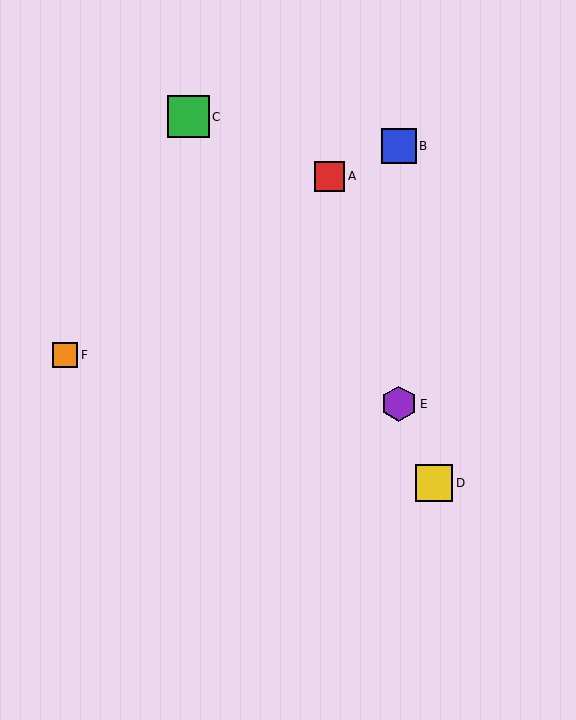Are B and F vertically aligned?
No, B is at x≈399 and F is at x≈65.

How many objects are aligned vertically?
2 objects (B, E) are aligned vertically.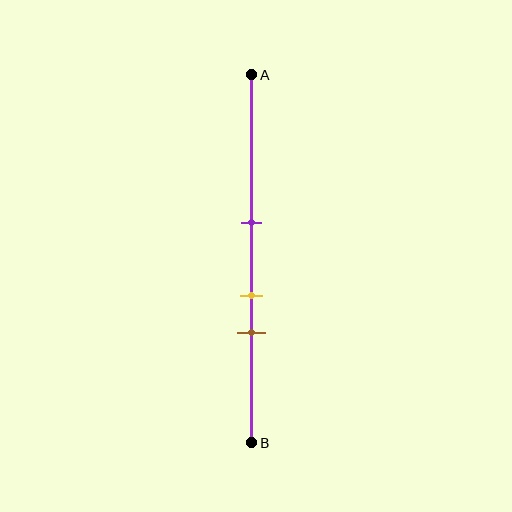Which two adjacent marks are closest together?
The yellow and brown marks are the closest adjacent pair.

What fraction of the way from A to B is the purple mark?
The purple mark is approximately 40% (0.4) of the way from A to B.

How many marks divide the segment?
There are 3 marks dividing the segment.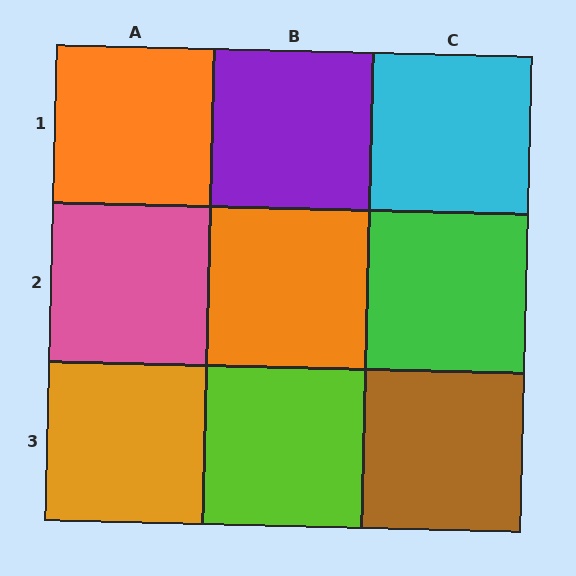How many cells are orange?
3 cells are orange.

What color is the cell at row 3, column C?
Brown.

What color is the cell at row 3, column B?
Lime.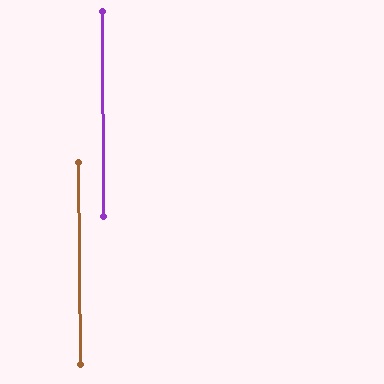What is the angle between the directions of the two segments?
Approximately 0 degrees.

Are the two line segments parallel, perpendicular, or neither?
Parallel — their directions differ by only 0.2°.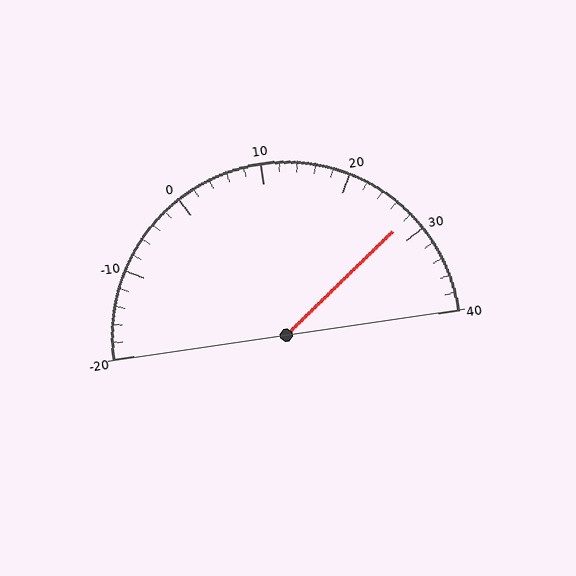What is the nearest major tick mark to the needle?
The nearest major tick mark is 30.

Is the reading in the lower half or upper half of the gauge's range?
The reading is in the upper half of the range (-20 to 40).